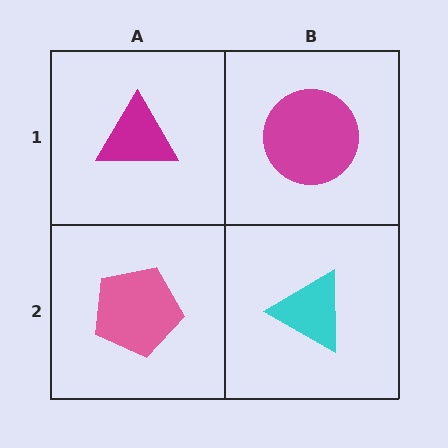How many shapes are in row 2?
2 shapes.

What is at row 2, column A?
A pink pentagon.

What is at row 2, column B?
A cyan triangle.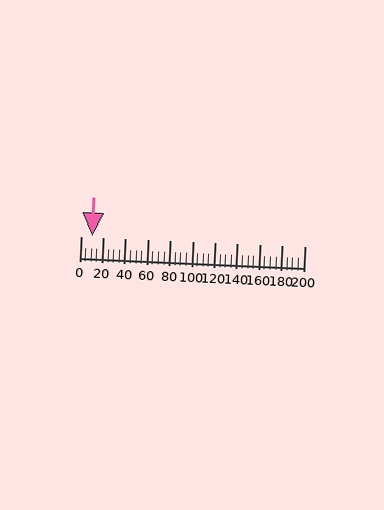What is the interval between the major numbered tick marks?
The major tick marks are spaced 20 units apart.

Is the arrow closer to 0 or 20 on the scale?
The arrow is closer to 20.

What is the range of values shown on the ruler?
The ruler shows values from 0 to 200.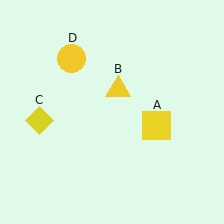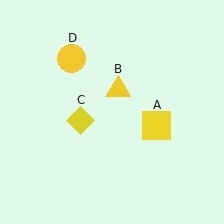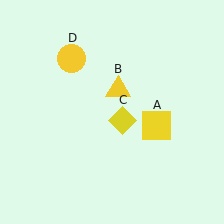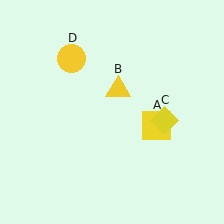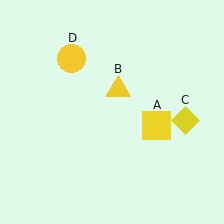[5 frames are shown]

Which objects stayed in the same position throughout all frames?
Yellow square (object A) and yellow triangle (object B) and yellow circle (object D) remained stationary.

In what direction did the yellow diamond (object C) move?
The yellow diamond (object C) moved right.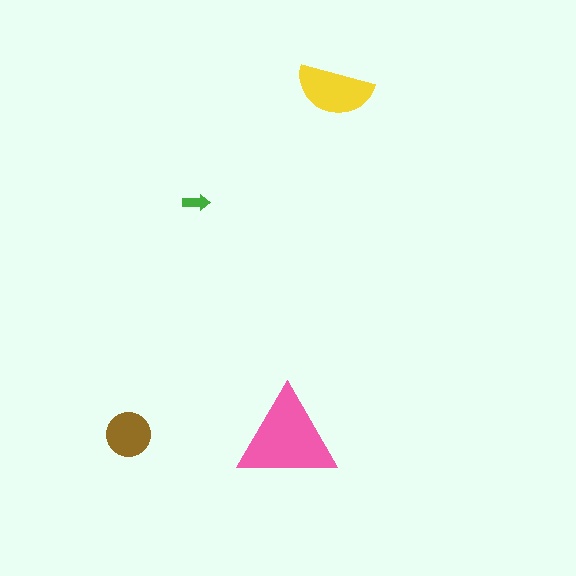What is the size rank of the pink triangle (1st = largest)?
1st.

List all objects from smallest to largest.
The green arrow, the brown circle, the yellow semicircle, the pink triangle.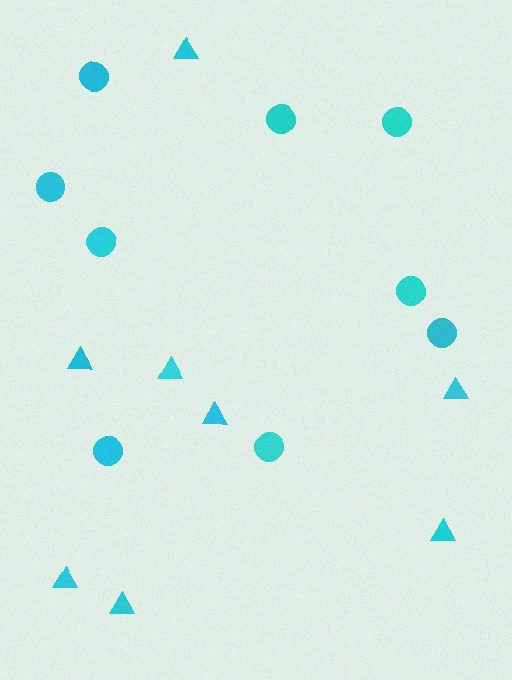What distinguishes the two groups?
There are 2 groups: one group of triangles (8) and one group of circles (9).